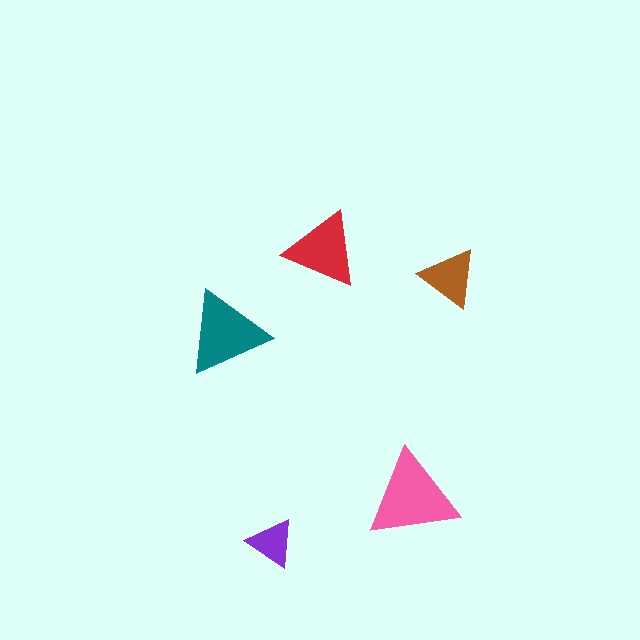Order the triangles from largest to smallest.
the pink one, the teal one, the red one, the brown one, the purple one.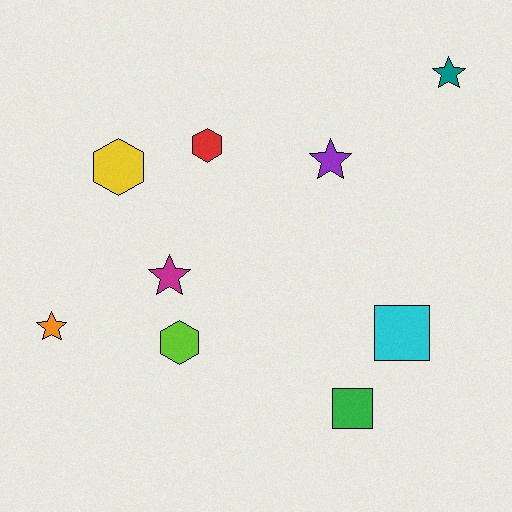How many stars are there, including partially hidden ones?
There are 4 stars.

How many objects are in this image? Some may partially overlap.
There are 9 objects.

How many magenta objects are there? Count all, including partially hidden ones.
There is 1 magenta object.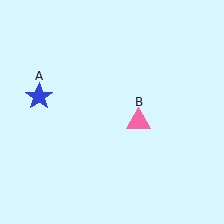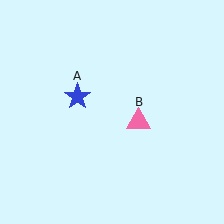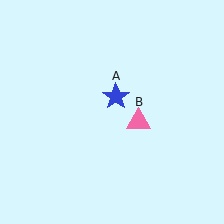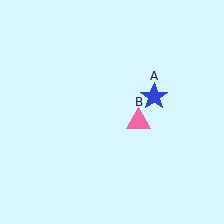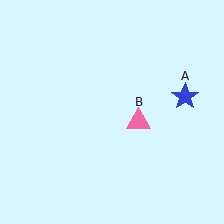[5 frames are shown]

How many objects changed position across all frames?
1 object changed position: blue star (object A).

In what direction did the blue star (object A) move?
The blue star (object A) moved right.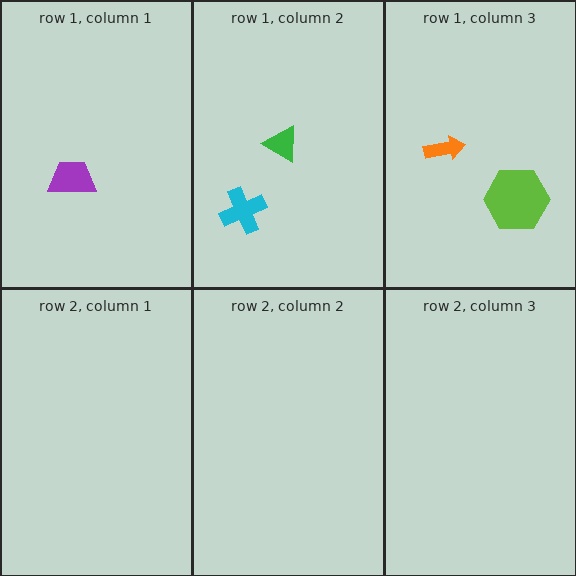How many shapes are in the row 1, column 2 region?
2.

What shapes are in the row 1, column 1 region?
The purple trapezoid.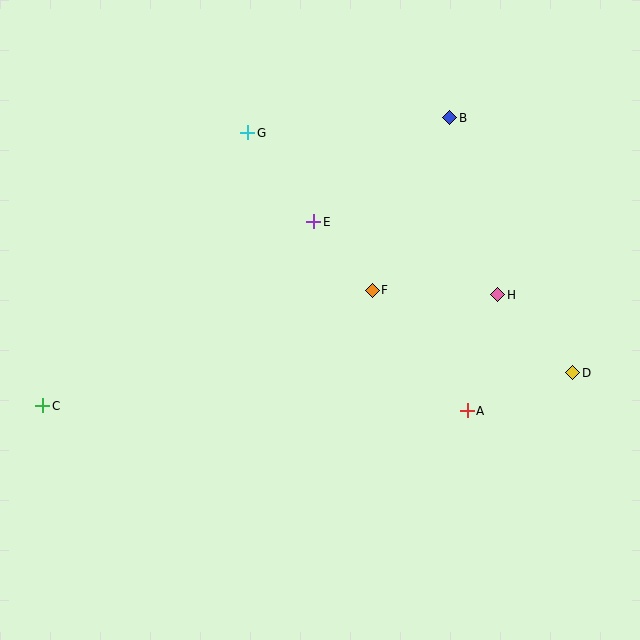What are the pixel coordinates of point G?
Point G is at (248, 133).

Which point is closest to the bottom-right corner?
Point D is closest to the bottom-right corner.